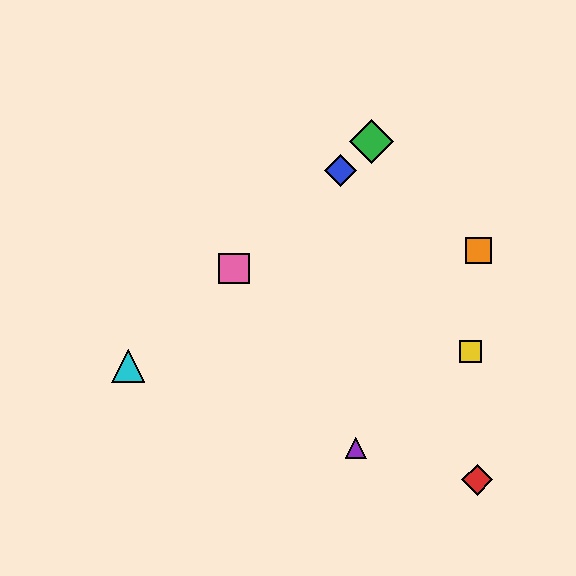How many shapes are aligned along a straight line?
4 shapes (the blue diamond, the green diamond, the cyan triangle, the pink square) are aligned along a straight line.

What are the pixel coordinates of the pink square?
The pink square is at (234, 268).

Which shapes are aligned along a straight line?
The blue diamond, the green diamond, the cyan triangle, the pink square are aligned along a straight line.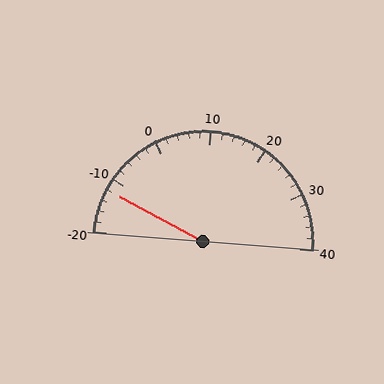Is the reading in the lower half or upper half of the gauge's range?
The reading is in the lower half of the range (-20 to 40).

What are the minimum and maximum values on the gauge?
The gauge ranges from -20 to 40.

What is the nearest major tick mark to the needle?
The nearest major tick mark is -10.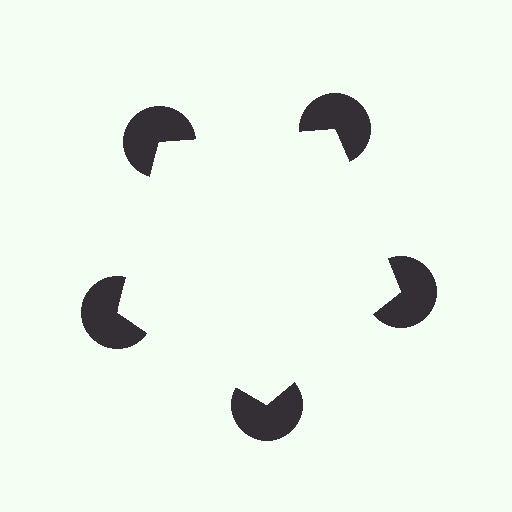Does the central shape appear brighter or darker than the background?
It typically appears slightly brighter than the background, even though no actual brightness change is drawn.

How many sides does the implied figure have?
5 sides.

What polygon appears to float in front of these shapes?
An illusory pentagon — its edges are inferred from the aligned wedge cuts in the pac-man discs, not physically drawn.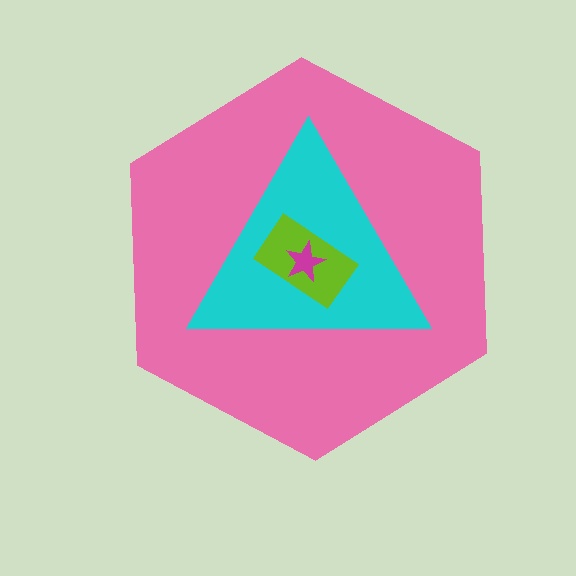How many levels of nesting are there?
4.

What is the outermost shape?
The pink hexagon.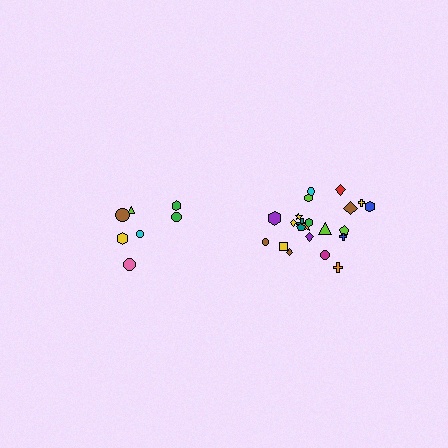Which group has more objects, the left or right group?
The right group.